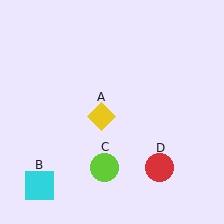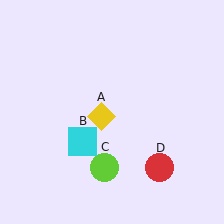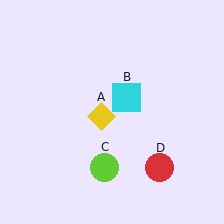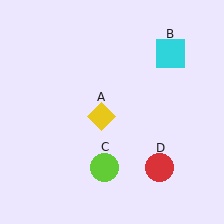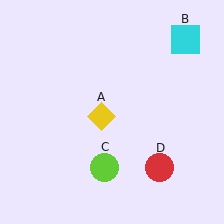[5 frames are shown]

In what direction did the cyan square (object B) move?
The cyan square (object B) moved up and to the right.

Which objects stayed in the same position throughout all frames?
Yellow diamond (object A) and lime circle (object C) and red circle (object D) remained stationary.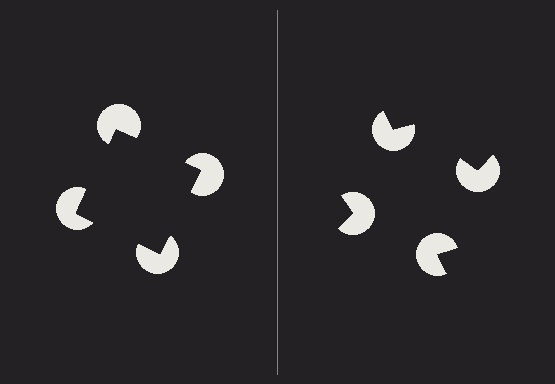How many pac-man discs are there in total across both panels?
8 — 4 on each side.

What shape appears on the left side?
An illusory square.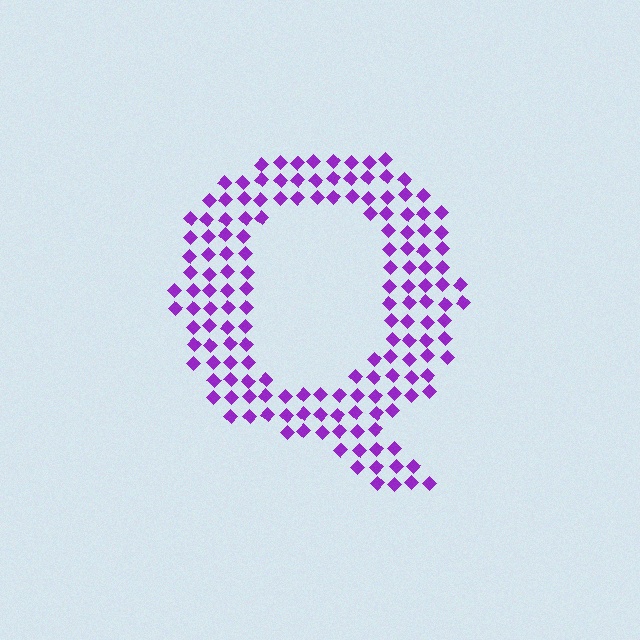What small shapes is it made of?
It is made of small diamonds.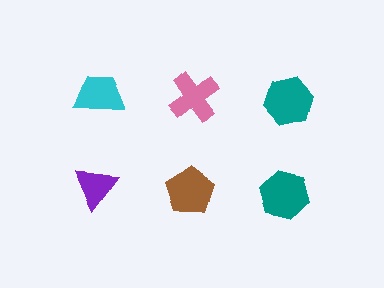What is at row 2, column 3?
A teal hexagon.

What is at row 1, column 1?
A cyan trapezoid.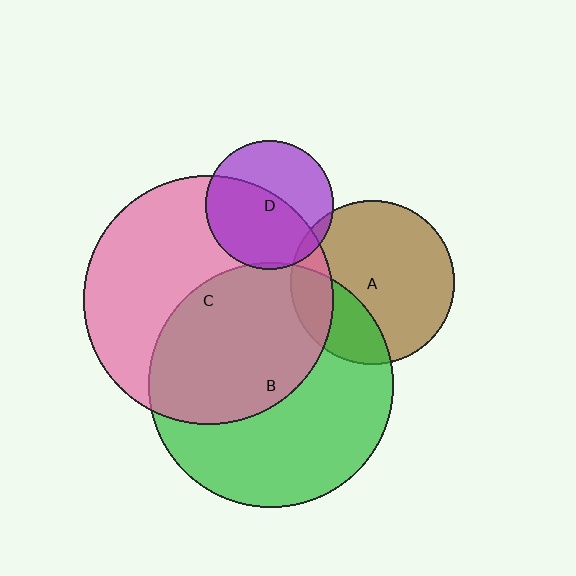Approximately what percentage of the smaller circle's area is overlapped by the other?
Approximately 5%.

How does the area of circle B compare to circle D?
Approximately 3.6 times.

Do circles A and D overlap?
Yes.